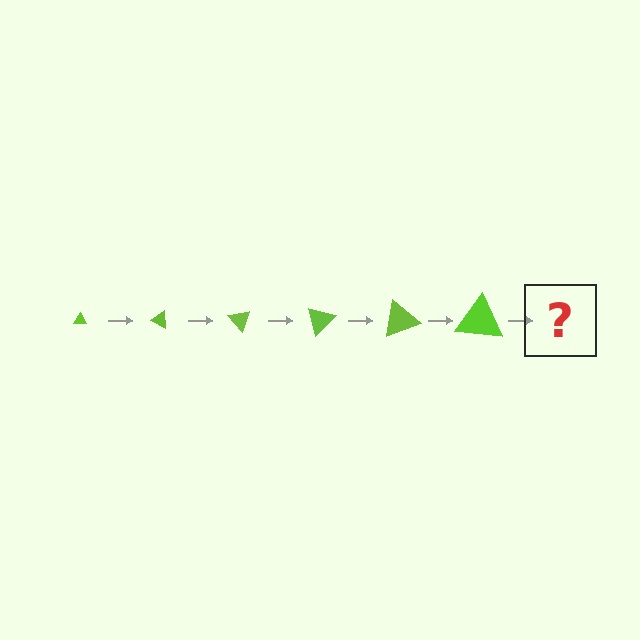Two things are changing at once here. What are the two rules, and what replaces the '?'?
The two rules are that the triangle grows larger each step and it rotates 25 degrees each step. The '?' should be a triangle, larger than the previous one and rotated 150 degrees from the start.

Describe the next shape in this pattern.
It should be a triangle, larger than the previous one and rotated 150 degrees from the start.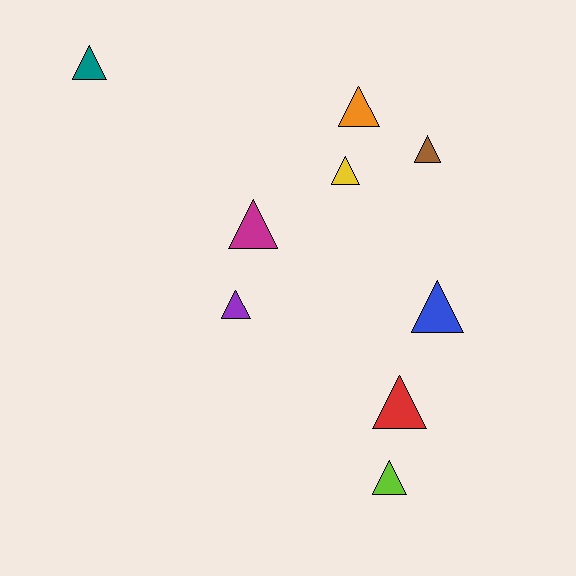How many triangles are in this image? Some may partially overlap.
There are 9 triangles.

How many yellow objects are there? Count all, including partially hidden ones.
There is 1 yellow object.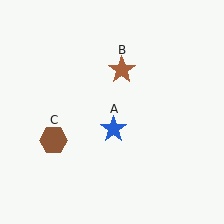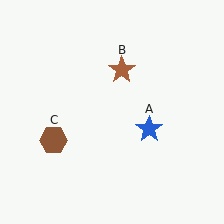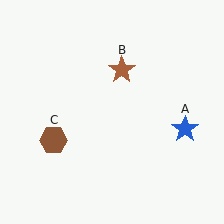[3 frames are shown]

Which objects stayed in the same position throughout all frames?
Brown star (object B) and brown hexagon (object C) remained stationary.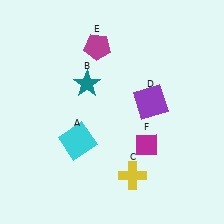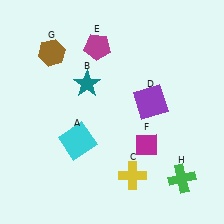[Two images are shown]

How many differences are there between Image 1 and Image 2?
There are 2 differences between the two images.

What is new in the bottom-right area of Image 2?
A green cross (H) was added in the bottom-right area of Image 2.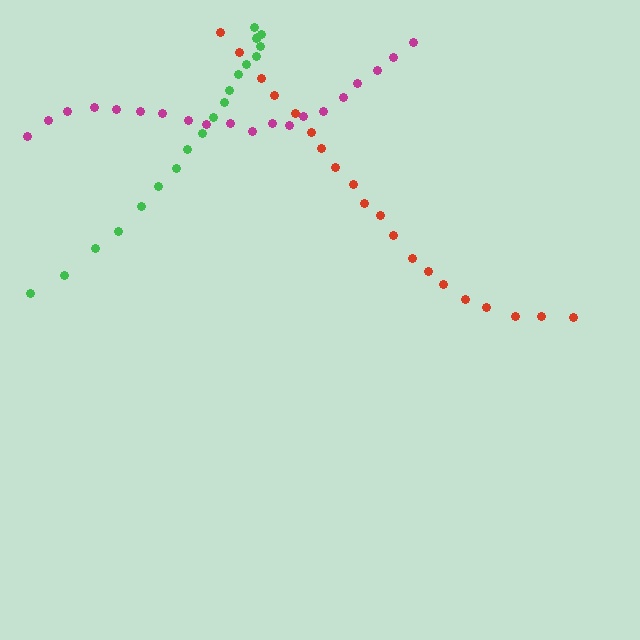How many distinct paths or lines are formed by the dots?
There are 3 distinct paths.